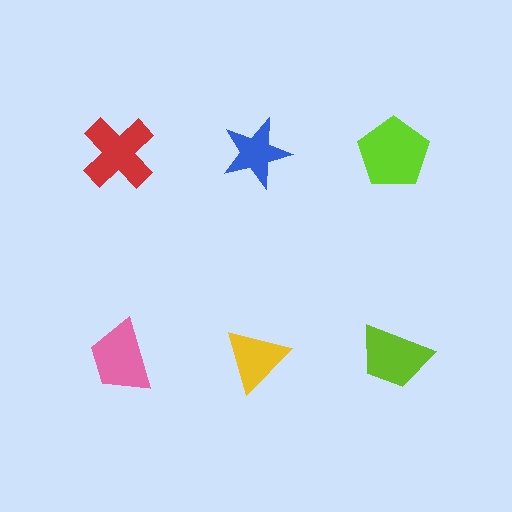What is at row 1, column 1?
A red cross.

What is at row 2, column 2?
A yellow triangle.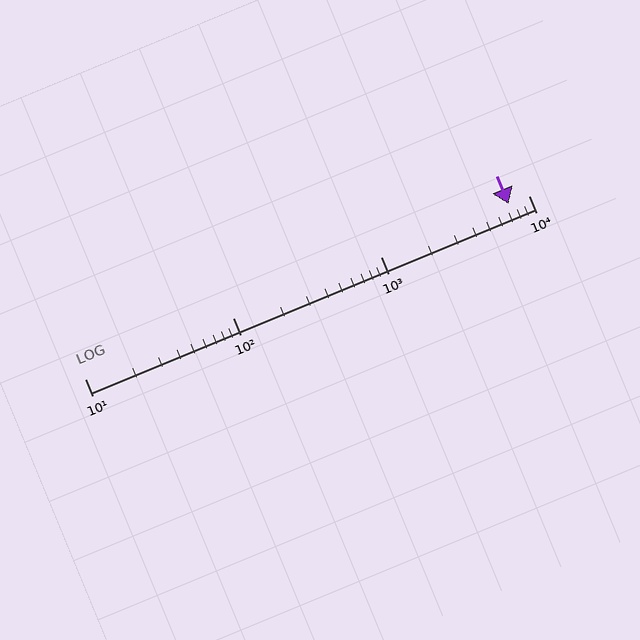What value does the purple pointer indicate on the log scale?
The pointer indicates approximately 7300.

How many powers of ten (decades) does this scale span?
The scale spans 3 decades, from 10 to 10000.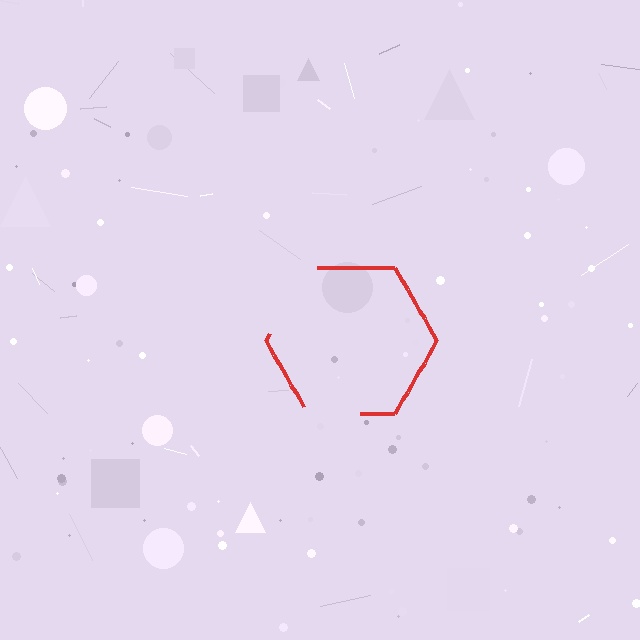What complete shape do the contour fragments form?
The contour fragments form a hexagon.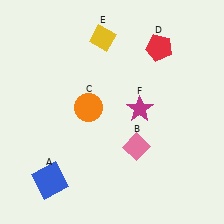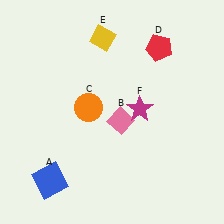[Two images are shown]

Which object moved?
The pink diamond (B) moved up.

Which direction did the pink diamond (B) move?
The pink diamond (B) moved up.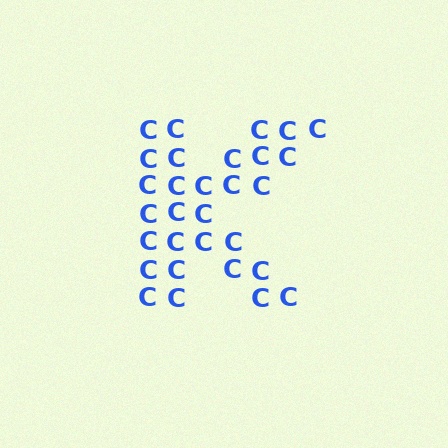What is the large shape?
The large shape is the letter K.